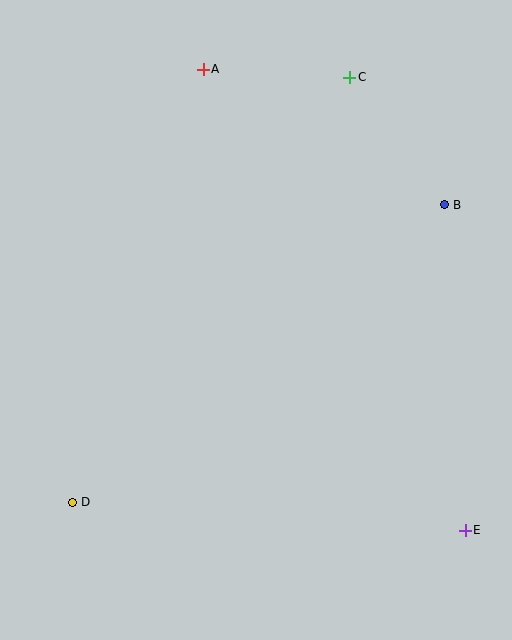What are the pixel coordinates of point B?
Point B is at (445, 205).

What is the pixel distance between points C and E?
The distance between C and E is 467 pixels.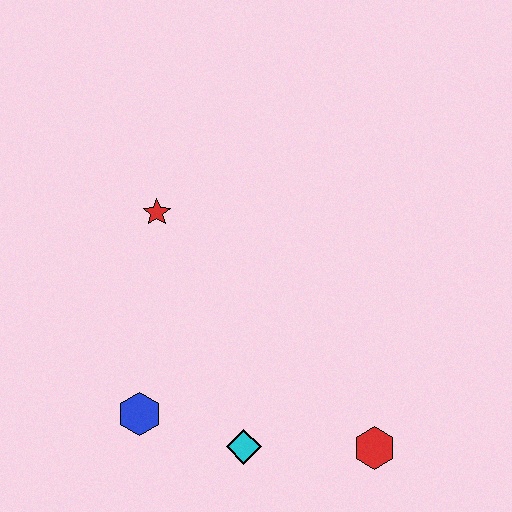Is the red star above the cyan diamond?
Yes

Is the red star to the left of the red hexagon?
Yes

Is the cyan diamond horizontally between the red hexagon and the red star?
Yes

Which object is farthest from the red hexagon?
The red star is farthest from the red hexagon.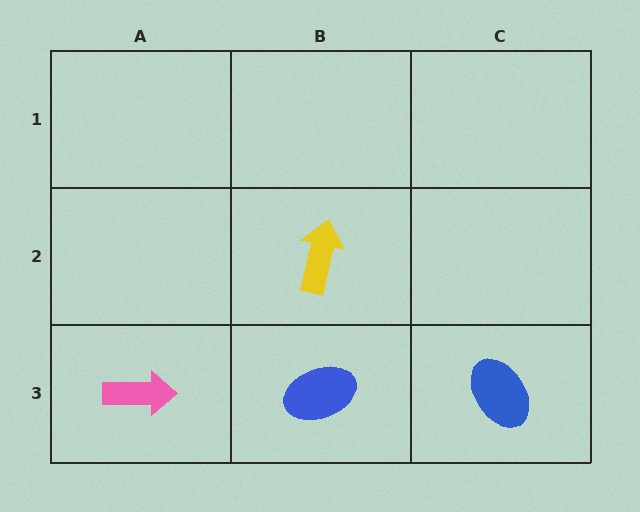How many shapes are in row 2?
1 shape.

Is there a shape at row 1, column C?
No, that cell is empty.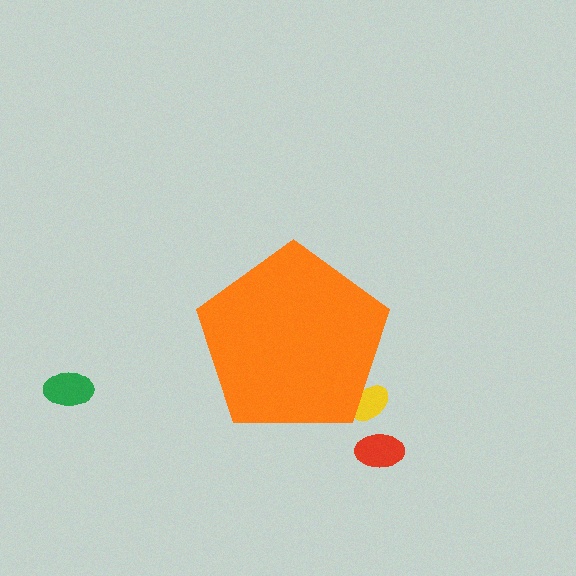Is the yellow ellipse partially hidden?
Yes, the yellow ellipse is partially hidden behind the orange pentagon.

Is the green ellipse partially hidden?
No, the green ellipse is fully visible.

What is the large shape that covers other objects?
An orange pentagon.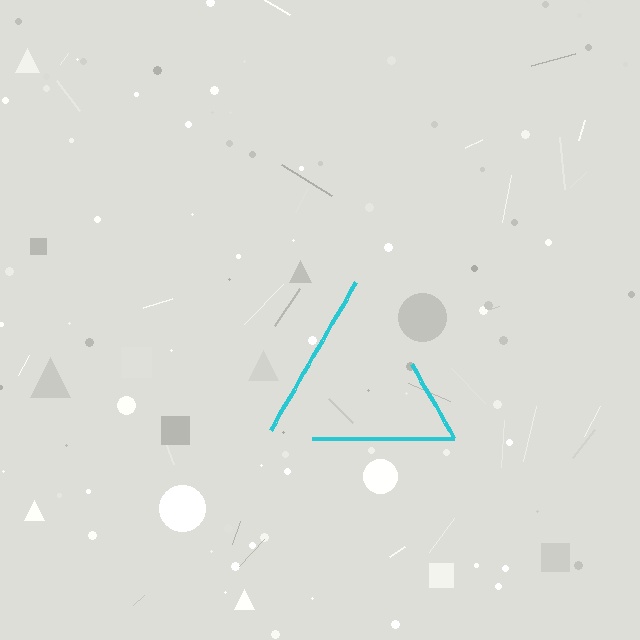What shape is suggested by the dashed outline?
The dashed outline suggests a triangle.